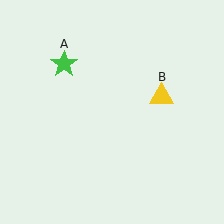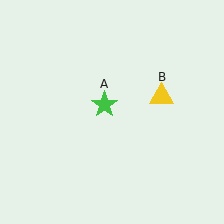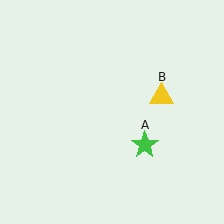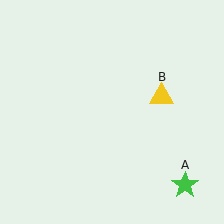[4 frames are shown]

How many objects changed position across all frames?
1 object changed position: green star (object A).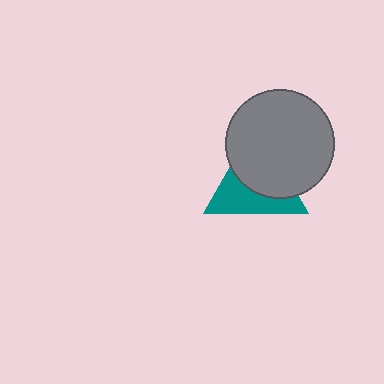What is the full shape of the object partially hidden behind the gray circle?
The partially hidden object is a teal triangle.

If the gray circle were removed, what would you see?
You would see the complete teal triangle.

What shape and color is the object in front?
The object in front is a gray circle.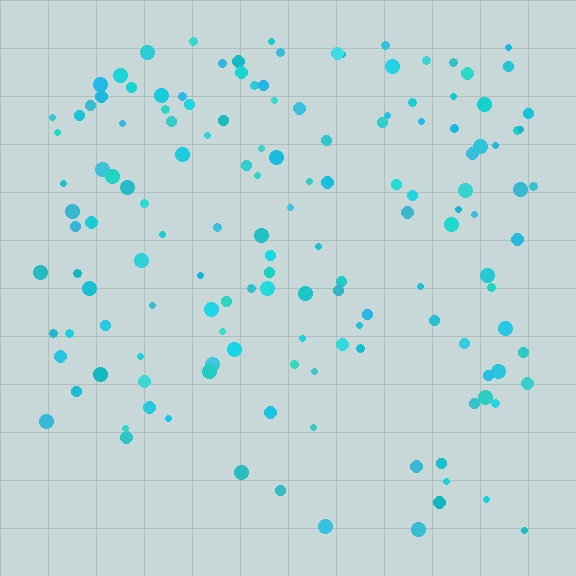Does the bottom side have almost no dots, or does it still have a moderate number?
Still a moderate number, just noticeably fewer than the top.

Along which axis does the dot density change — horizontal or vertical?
Vertical.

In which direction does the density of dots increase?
From bottom to top, with the top side densest.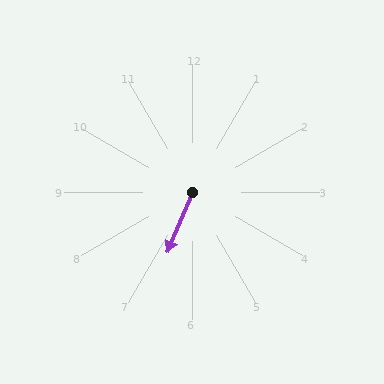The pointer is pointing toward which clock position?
Roughly 7 o'clock.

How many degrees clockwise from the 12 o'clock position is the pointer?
Approximately 202 degrees.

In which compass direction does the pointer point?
South.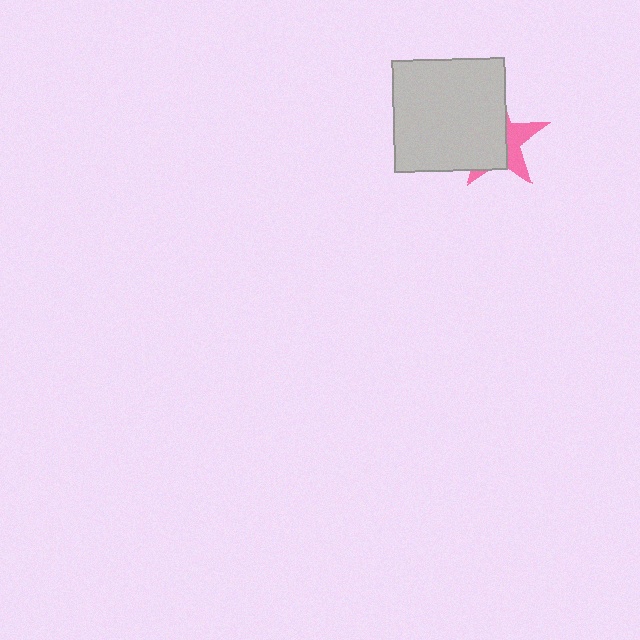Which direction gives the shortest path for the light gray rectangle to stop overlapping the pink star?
Moving left gives the shortest separation.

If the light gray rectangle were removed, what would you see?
You would see the complete pink star.